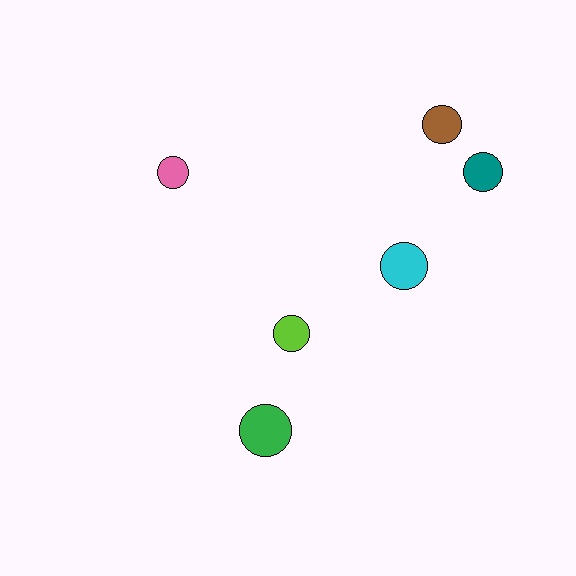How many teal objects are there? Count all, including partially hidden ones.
There is 1 teal object.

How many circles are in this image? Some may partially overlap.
There are 6 circles.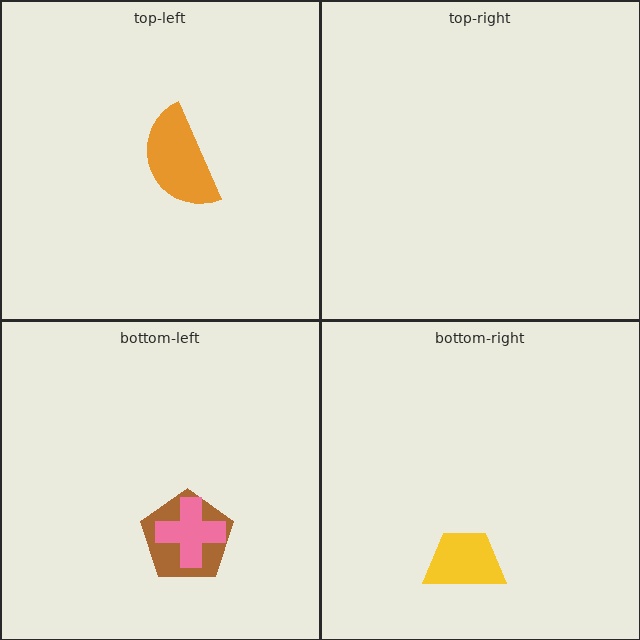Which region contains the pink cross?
The bottom-left region.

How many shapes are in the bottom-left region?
2.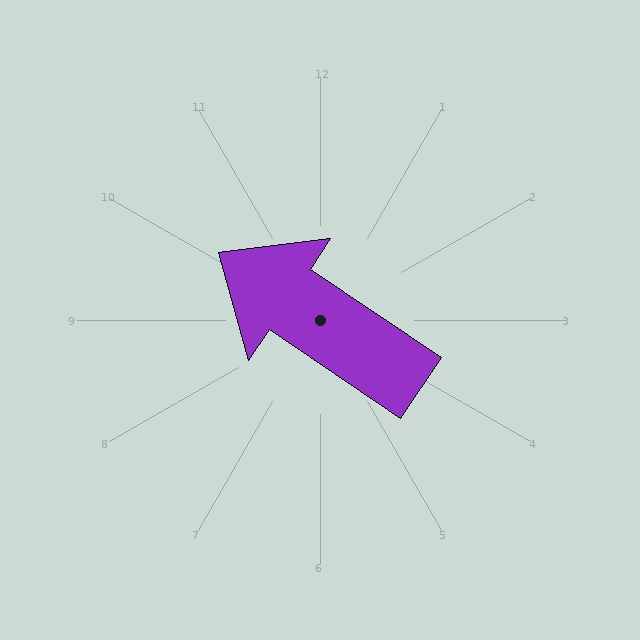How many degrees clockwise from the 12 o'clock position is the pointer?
Approximately 304 degrees.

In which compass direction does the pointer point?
Northwest.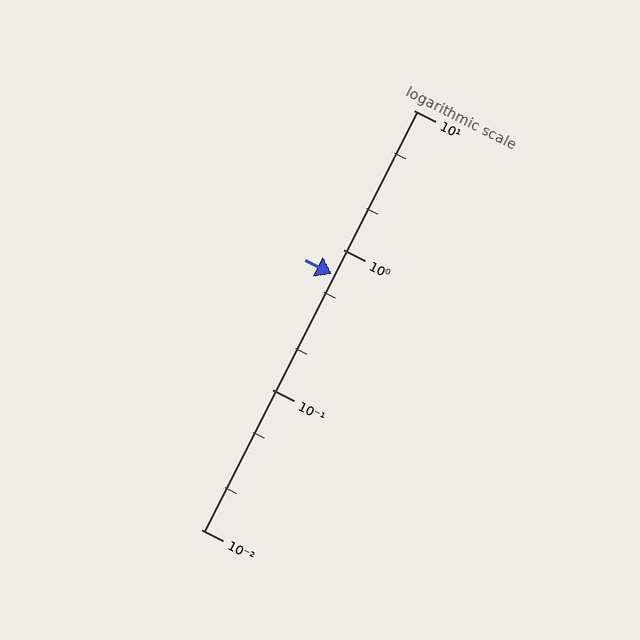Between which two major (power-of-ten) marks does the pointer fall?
The pointer is between 0.1 and 1.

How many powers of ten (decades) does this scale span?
The scale spans 3 decades, from 0.01 to 10.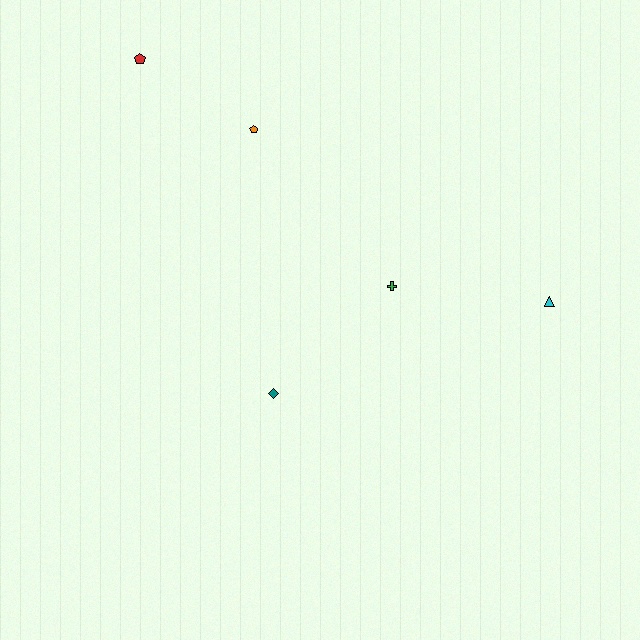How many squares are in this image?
There are no squares.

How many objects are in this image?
There are 5 objects.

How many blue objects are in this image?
There are no blue objects.